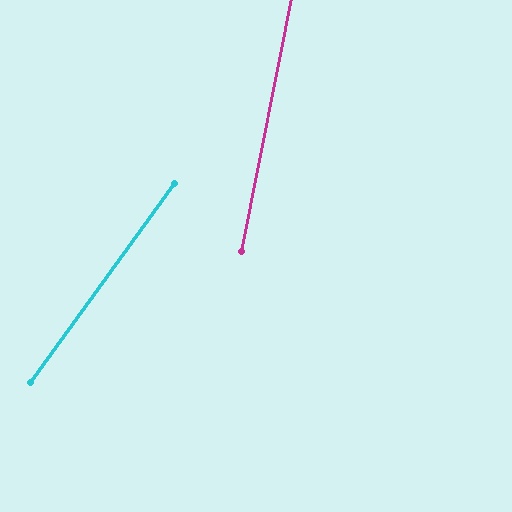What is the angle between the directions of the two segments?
Approximately 25 degrees.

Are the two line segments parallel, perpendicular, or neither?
Neither parallel nor perpendicular — they differ by about 25°.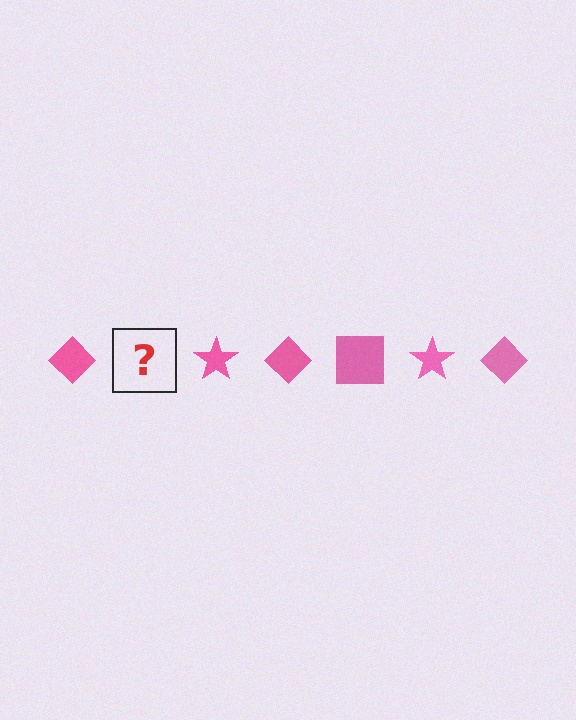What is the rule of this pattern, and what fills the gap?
The rule is that the pattern cycles through diamond, square, star shapes in pink. The gap should be filled with a pink square.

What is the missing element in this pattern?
The missing element is a pink square.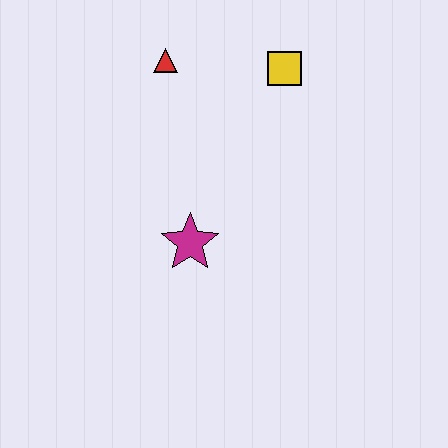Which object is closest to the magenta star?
The red triangle is closest to the magenta star.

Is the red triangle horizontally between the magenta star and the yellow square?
No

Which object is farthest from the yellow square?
The magenta star is farthest from the yellow square.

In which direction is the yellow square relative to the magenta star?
The yellow square is above the magenta star.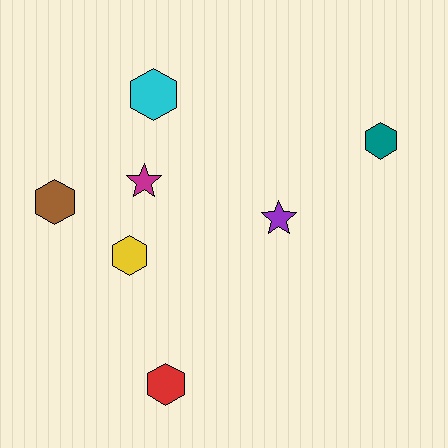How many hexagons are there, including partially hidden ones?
There are 5 hexagons.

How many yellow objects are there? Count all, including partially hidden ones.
There is 1 yellow object.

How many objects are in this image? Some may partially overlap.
There are 7 objects.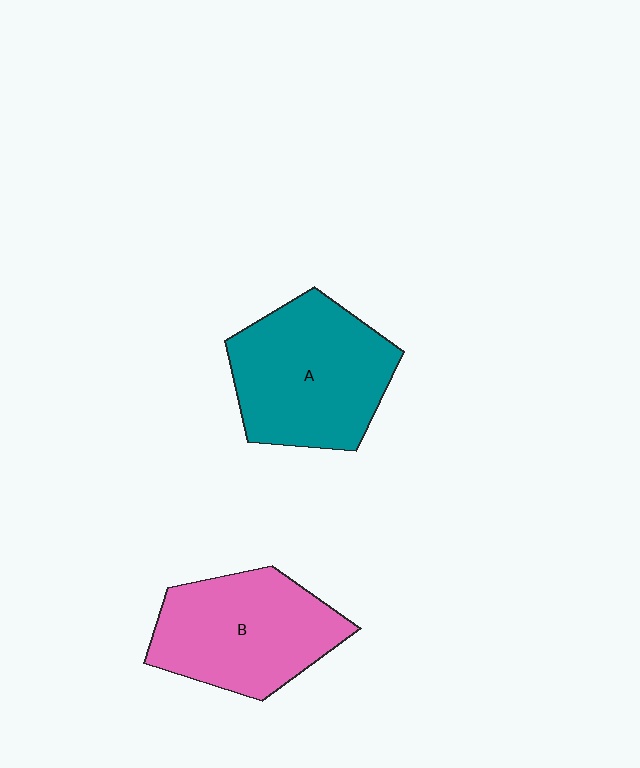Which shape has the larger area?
Shape A (teal).